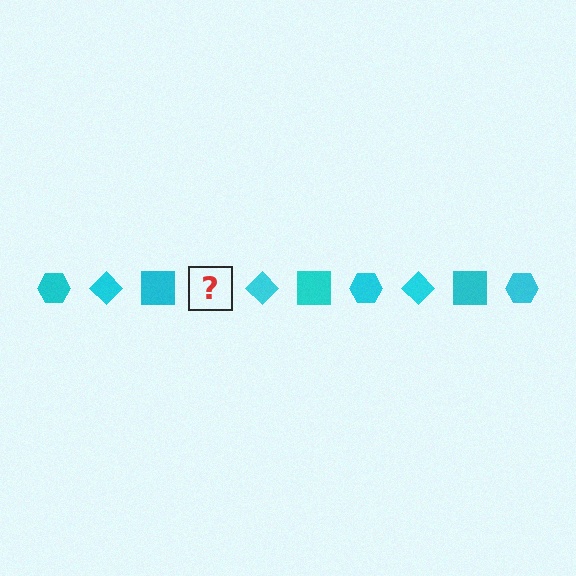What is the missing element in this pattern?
The missing element is a cyan hexagon.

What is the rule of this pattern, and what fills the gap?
The rule is that the pattern cycles through hexagon, diamond, square shapes in cyan. The gap should be filled with a cyan hexagon.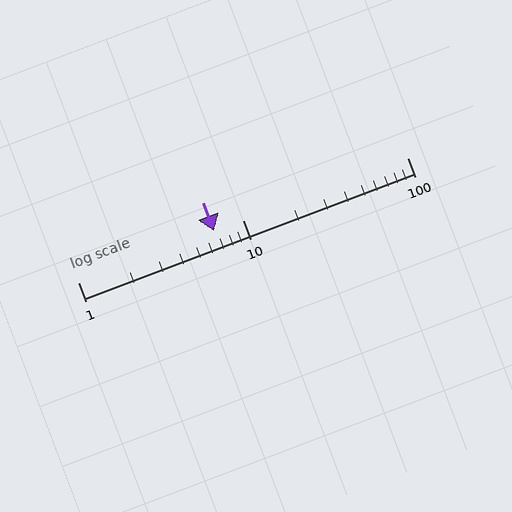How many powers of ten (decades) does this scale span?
The scale spans 2 decades, from 1 to 100.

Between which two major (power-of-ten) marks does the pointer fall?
The pointer is between 1 and 10.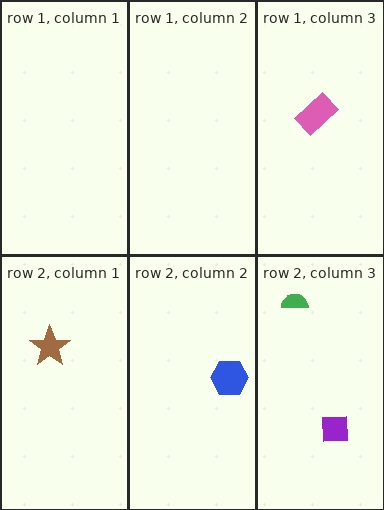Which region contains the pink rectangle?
The row 1, column 3 region.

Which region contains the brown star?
The row 2, column 1 region.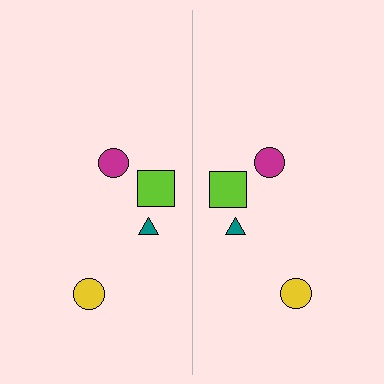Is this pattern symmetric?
Yes, this pattern has bilateral (reflection) symmetry.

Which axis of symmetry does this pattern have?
The pattern has a vertical axis of symmetry running through the center of the image.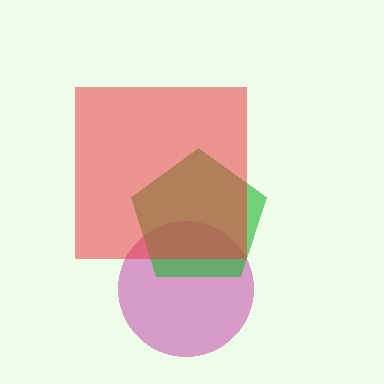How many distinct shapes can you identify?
There are 3 distinct shapes: a magenta circle, a green pentagon, a red square.